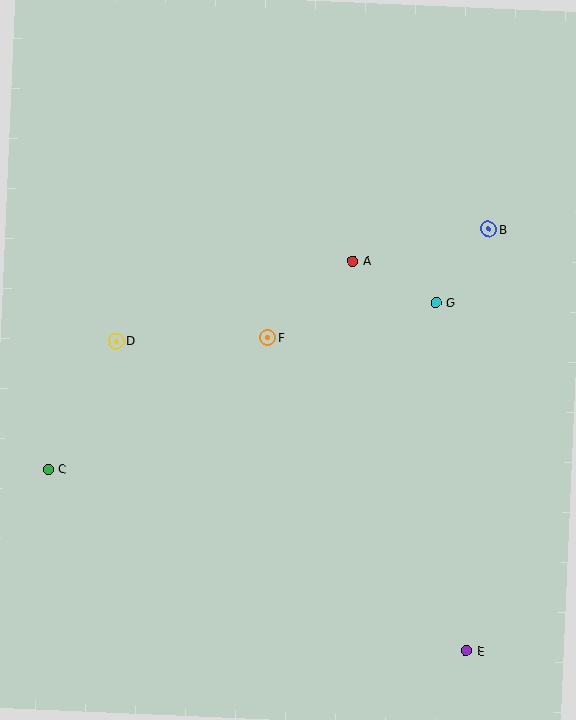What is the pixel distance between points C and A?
The distance between C and A is 369 pixels.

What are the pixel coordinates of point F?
Point F is at (268, 337).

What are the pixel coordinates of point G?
Point G is at (436, 303).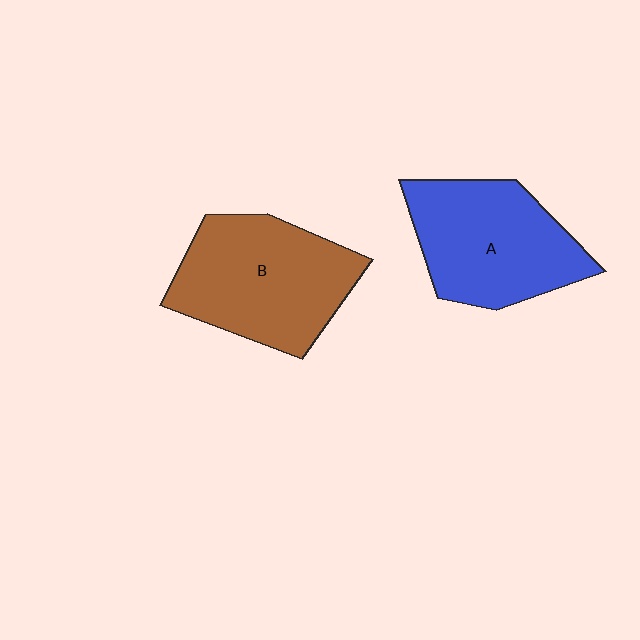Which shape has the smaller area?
Shape A (blue).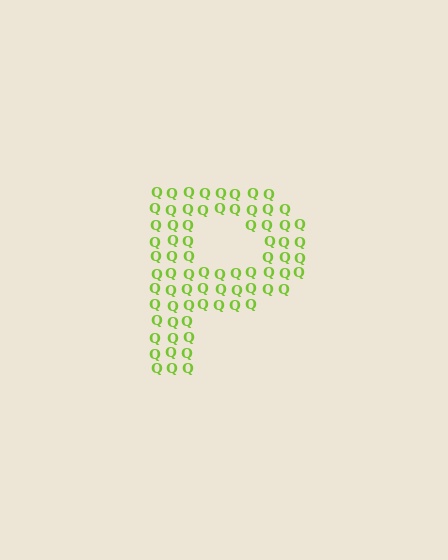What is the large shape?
The large shape is the letter P.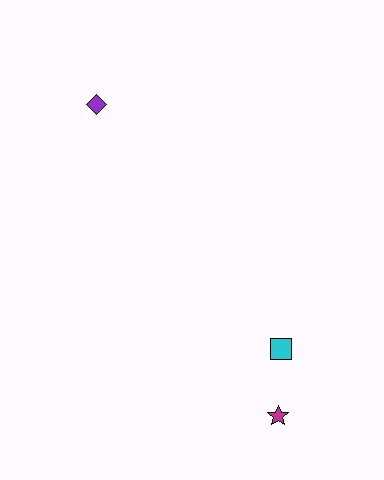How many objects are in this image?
There are 3 objects.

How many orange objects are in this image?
There are no orange objects.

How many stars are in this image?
There is 1 star.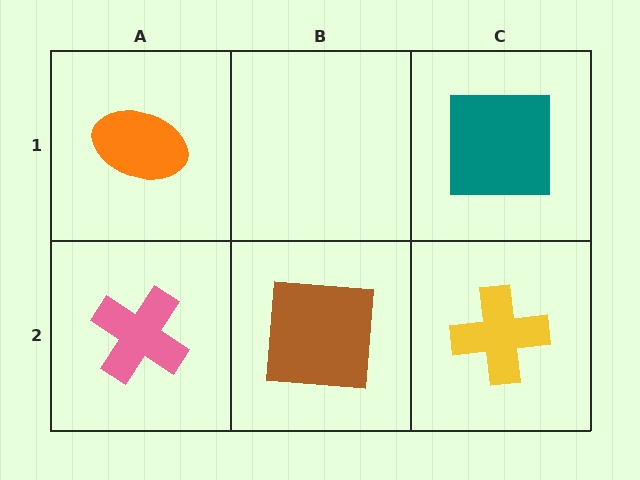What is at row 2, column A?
A pink cross.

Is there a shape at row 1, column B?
No, that cell is empty.